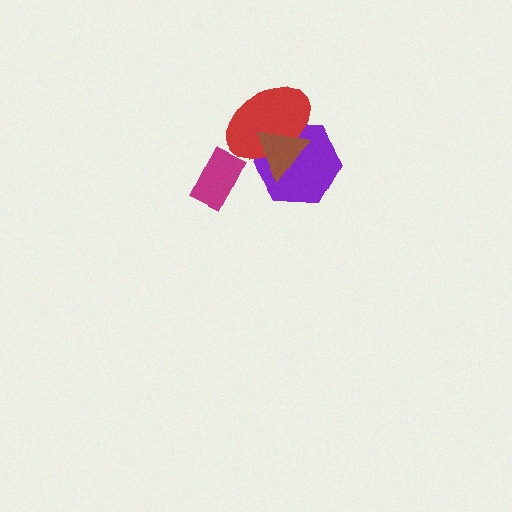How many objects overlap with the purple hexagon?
2 objects overlap with the purple hexagon.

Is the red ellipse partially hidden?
Yes, it is partially covered by another shape.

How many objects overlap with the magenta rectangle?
0 objects overlap with the magenta rectangle.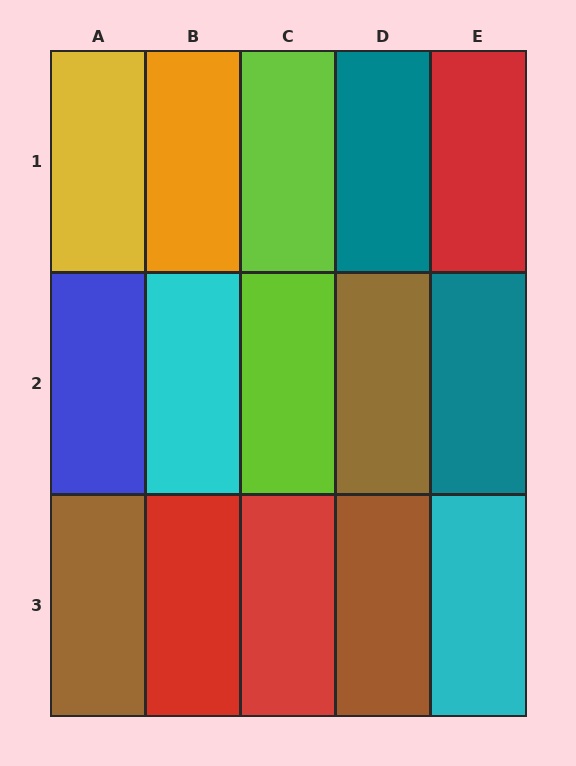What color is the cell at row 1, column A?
Yellow.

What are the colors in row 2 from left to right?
Blue, cyan, lime, brown, teal.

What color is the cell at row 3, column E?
Cyan.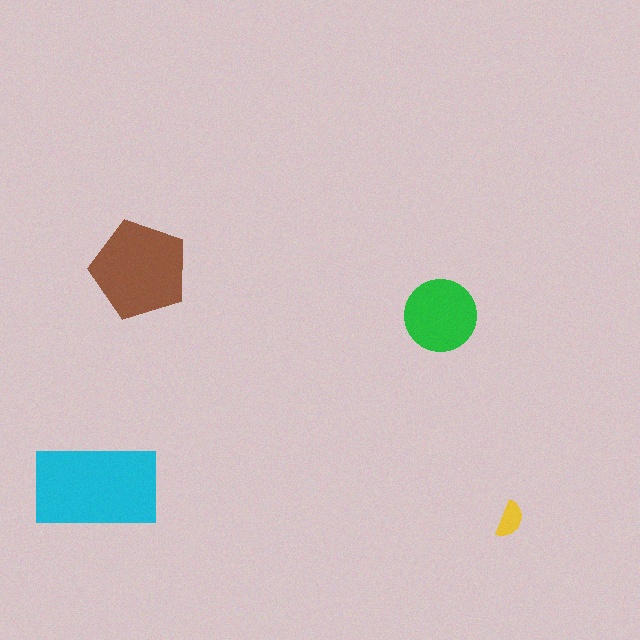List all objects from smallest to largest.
The yellow semicircle, the green circle, the brown pentagon, the cyan rectangle.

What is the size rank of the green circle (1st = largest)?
3rd.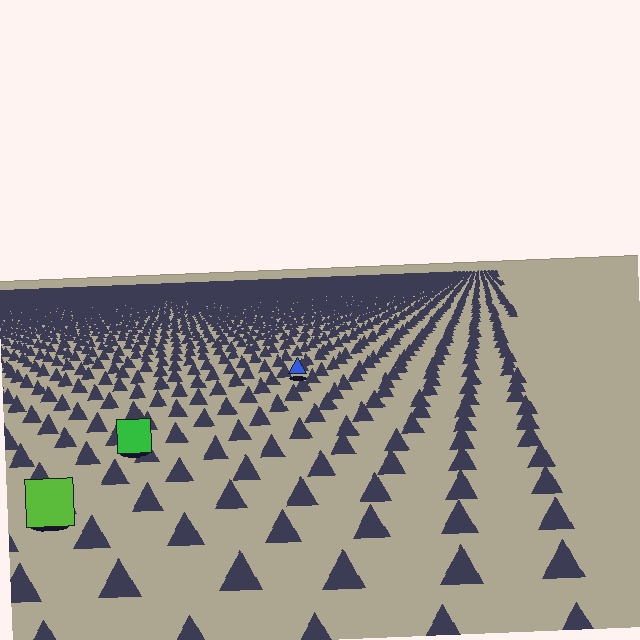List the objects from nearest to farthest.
From nearest to farthest: the lime square, the green square, the blue triangle.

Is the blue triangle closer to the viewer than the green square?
No. The green square is closer — you can tell from the texture gradient: the ground texture is coarser near it.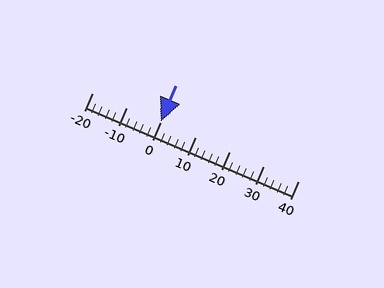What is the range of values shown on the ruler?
The ruler shows values from -20 to 40.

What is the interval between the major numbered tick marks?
The major tick marks are spaced 10 units apart.